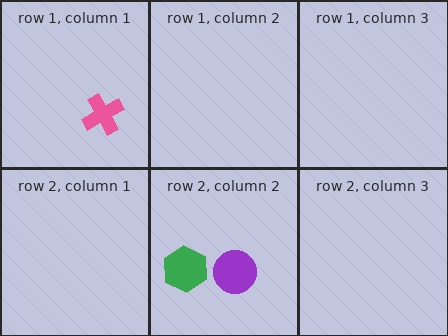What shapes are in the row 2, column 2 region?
The purple circle, the green hexagon.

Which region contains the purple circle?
The row 2, column 2 region.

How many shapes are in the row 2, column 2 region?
2.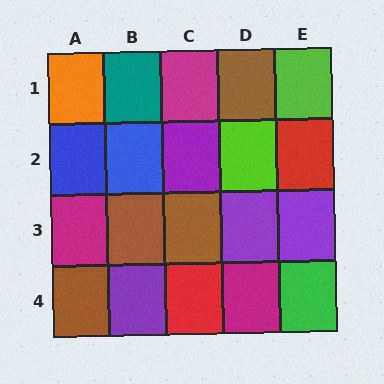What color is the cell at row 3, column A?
Magenta.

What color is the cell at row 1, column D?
Brown.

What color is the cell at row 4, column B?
Purple.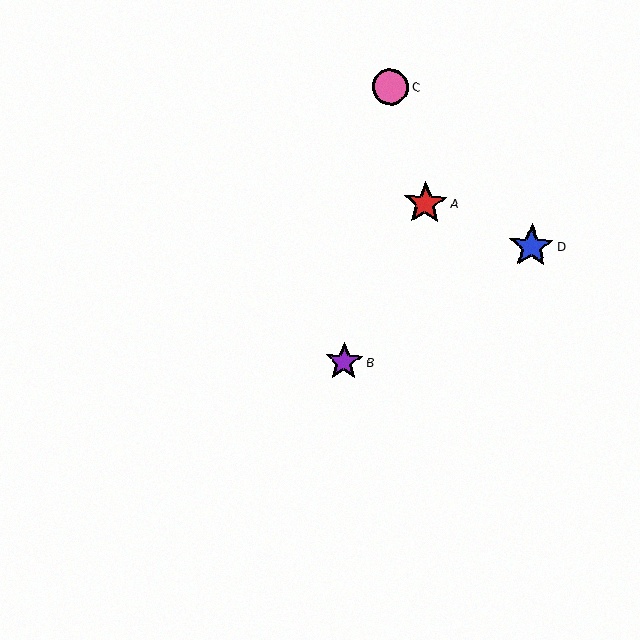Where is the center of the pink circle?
The center of the pink circle is at (390, 87).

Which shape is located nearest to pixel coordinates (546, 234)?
The blue star (labeled D) at (531, 246) is nearest to that location.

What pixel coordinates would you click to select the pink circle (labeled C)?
Click at (390, 87) to select the pink circle C.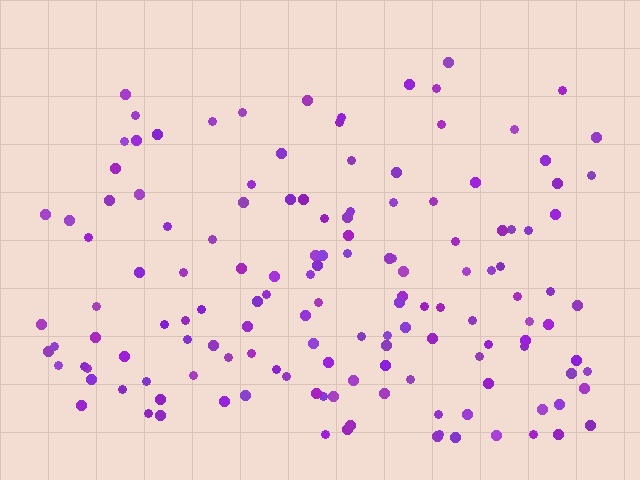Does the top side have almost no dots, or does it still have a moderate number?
Still a moderate number, just noticeably fewer than the bottom.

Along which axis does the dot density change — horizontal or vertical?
Vertical.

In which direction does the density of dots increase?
From top to bottom, with the bottom side densest.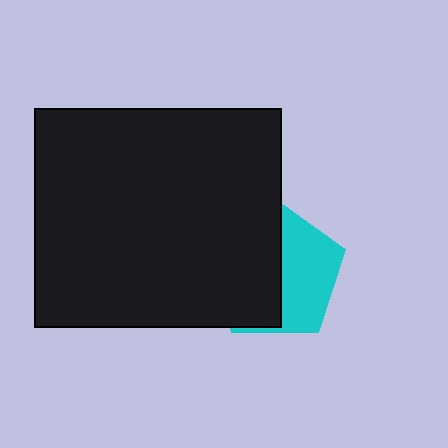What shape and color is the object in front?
The object in front is a black rectangle.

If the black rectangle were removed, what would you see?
You would see the complete cyan pentagon.